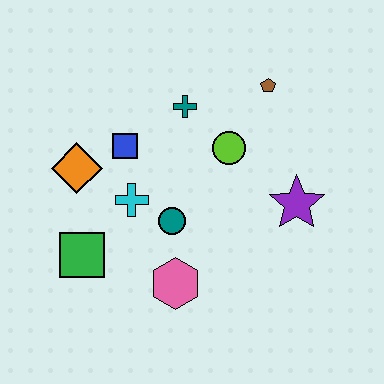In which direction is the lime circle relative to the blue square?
The lime circle is to the right of the blue square.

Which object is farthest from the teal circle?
The brown pentagon is farthest from the teal circle.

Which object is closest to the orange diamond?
The blue square is closest to the orange diamond.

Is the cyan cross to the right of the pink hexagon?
No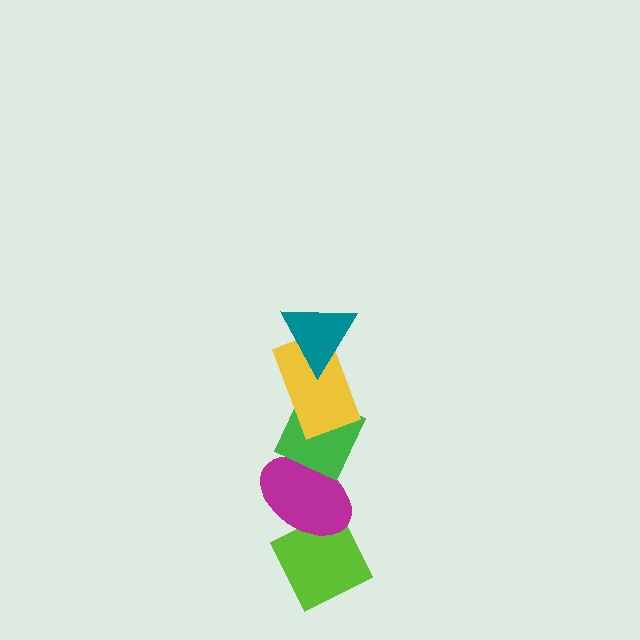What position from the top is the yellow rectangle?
The yellow rectangle is 2nd from the top.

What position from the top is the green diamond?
The green diamond is 3rd from the top.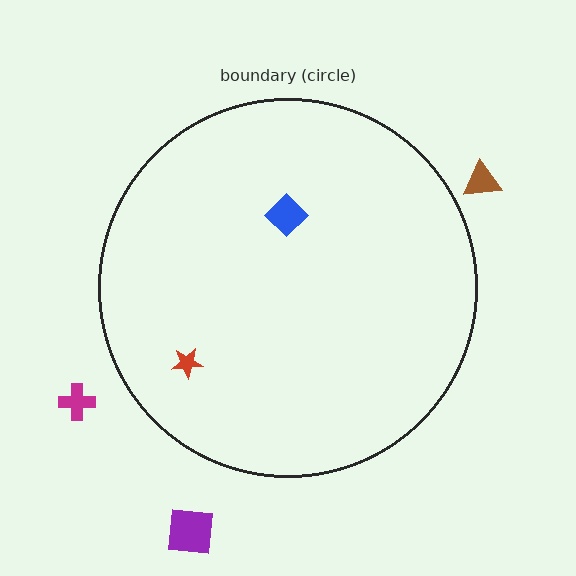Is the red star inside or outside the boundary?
Inside.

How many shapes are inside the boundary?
2 inside, 3 outside.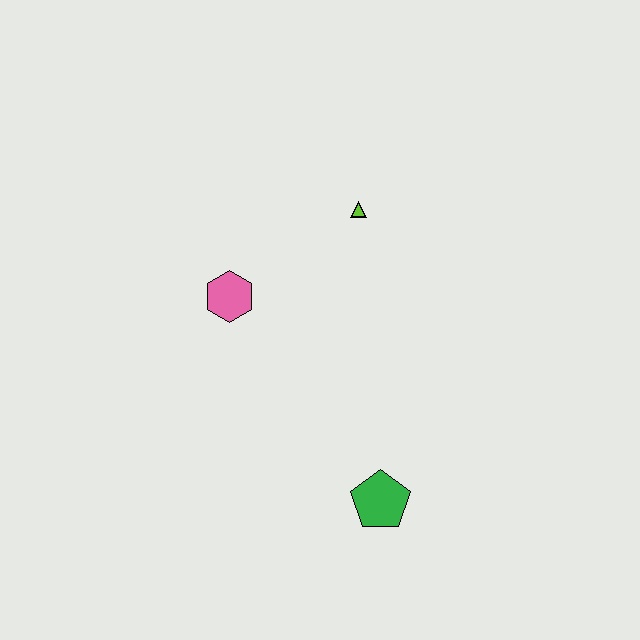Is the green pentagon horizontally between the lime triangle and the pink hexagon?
No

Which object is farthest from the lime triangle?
The green pentagon is farthest from the lime triangle.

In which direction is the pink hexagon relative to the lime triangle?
The pink hexagon is to the left of the lime triangle.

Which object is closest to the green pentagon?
The pink hexagon is closest to the green pentagon.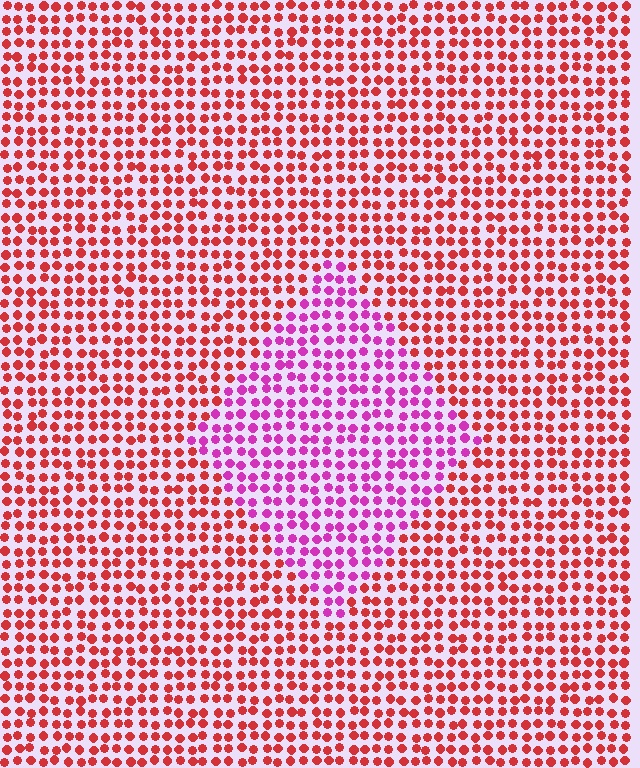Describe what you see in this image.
The image is filled with small red elements in a uniform arrangement. A diamond-shaped region is visible where the elements are tinted to a slightly different hue, forming a subtle color boundary.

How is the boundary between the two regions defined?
The boundary is defined purely by a slight shift in hue (about 49 degrees). Spacing, size, and orientation are identical on both sides.